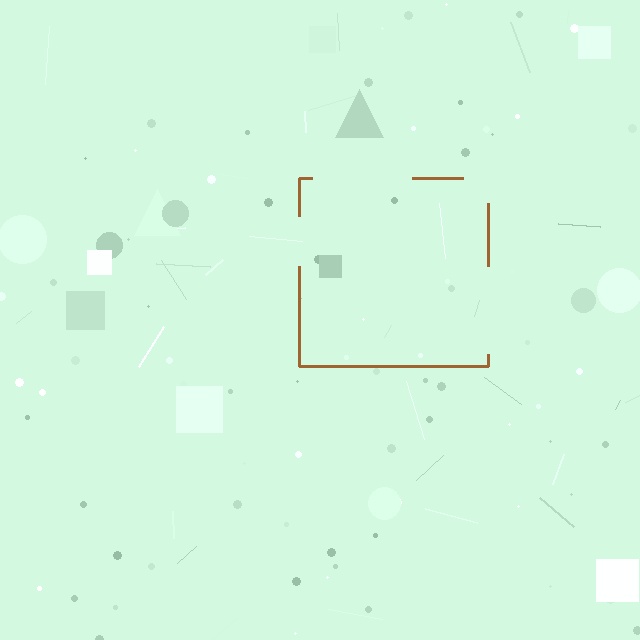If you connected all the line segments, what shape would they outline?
They would outline a square.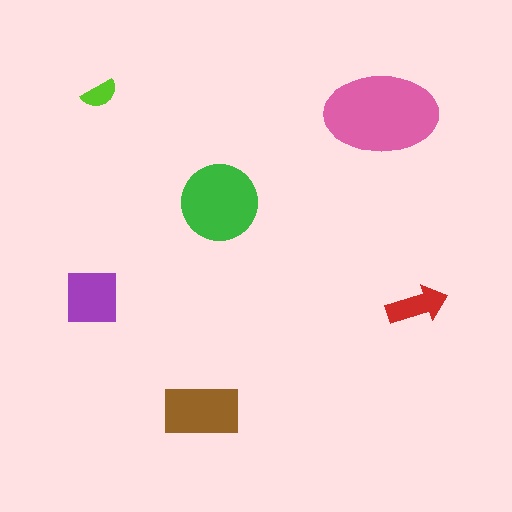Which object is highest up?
The lime semicircle is topmost.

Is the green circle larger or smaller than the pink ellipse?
Smaller.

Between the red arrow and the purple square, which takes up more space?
The purple square.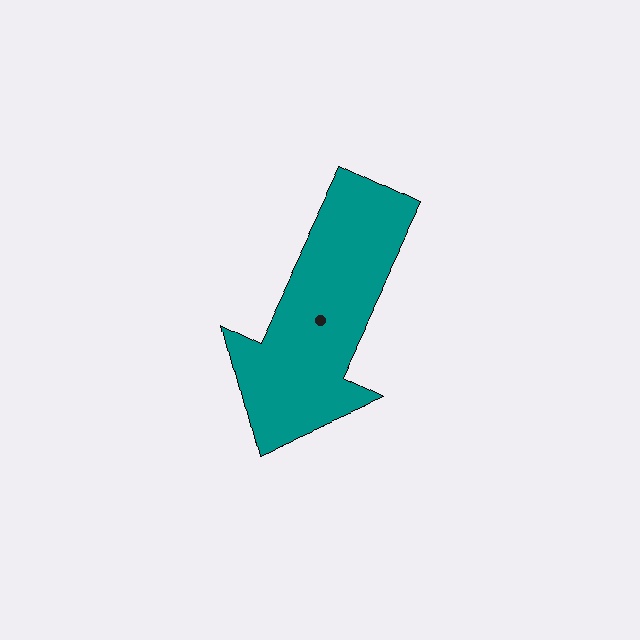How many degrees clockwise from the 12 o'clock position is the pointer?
Approximately 206 degrees.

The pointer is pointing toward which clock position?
Roughly 7 o'clock.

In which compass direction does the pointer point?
Southwest.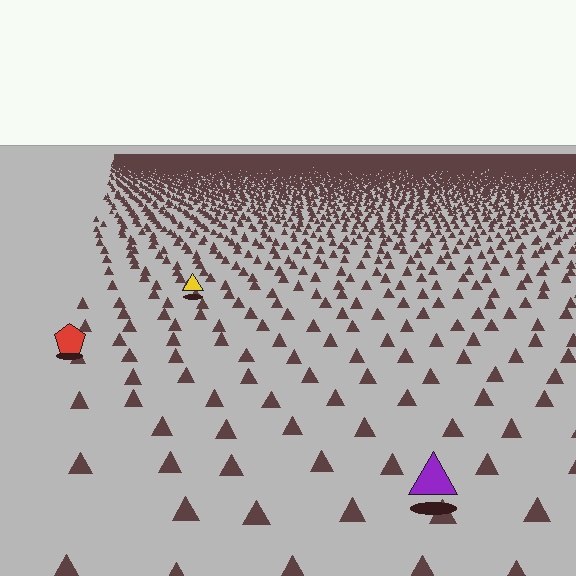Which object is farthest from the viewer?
The yellow triangle is farthest from the viewer. It appears smaller and the ground texture around it is denser.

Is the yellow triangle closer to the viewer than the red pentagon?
No. The red pentagon is closer — you can tell from the texture gradient: the ground texture is coarser near it.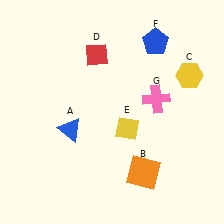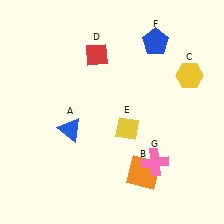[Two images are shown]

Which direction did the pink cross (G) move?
The pink cross (G) moved down.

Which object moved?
The pink cross (G) moved down.